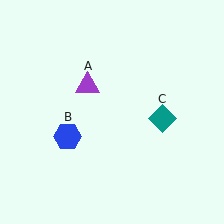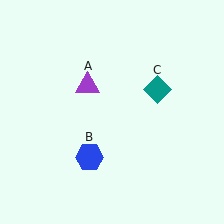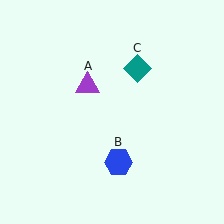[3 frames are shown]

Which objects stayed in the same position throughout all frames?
Purple triangle (object A) remained stationary.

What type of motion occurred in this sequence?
The blue hexagon (object B), teal diamond (object C) rotated counterclockwise around the center of the scene.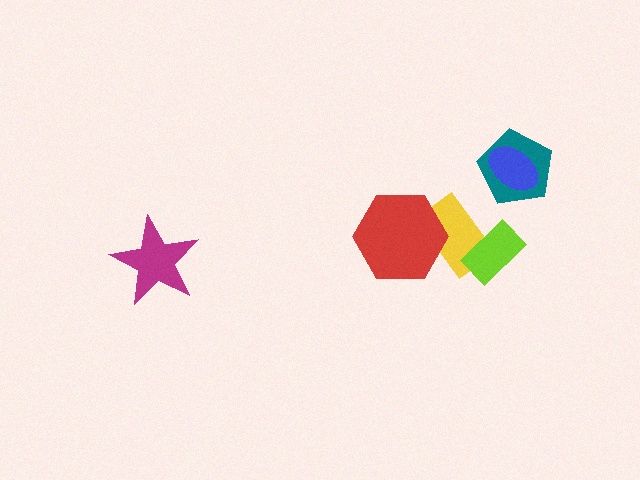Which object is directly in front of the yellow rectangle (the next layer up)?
The lime rectangle is directly in front of the yellow rectangle.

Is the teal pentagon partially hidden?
Yes, it is partially covered by another shape.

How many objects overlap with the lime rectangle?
1 object overlaps with the lime rectangle.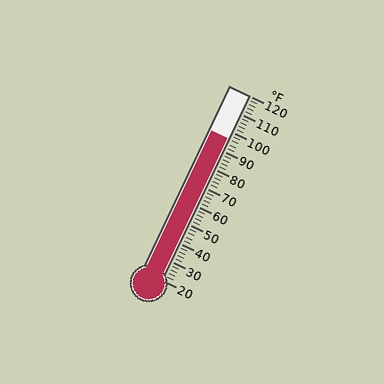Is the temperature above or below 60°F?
The temperature is above 60°F.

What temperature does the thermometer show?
The thermometer shows approximately 96°F.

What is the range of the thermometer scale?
The thermometer scale ranges from 20°F to 120°F.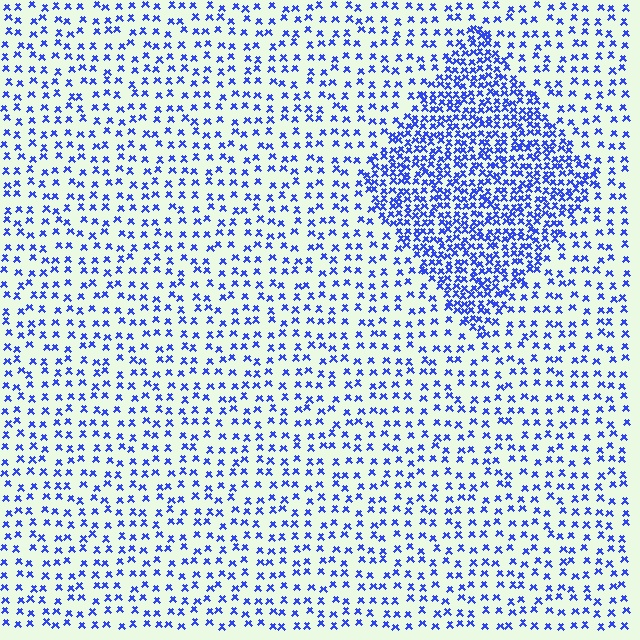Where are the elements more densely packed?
The elements are more densely packed inside the diamond boundary.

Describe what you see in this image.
The image contains small blue elements arranged at two different densities. A diamond-shaped region is visible where the elements are more densely packed than the surrounding area.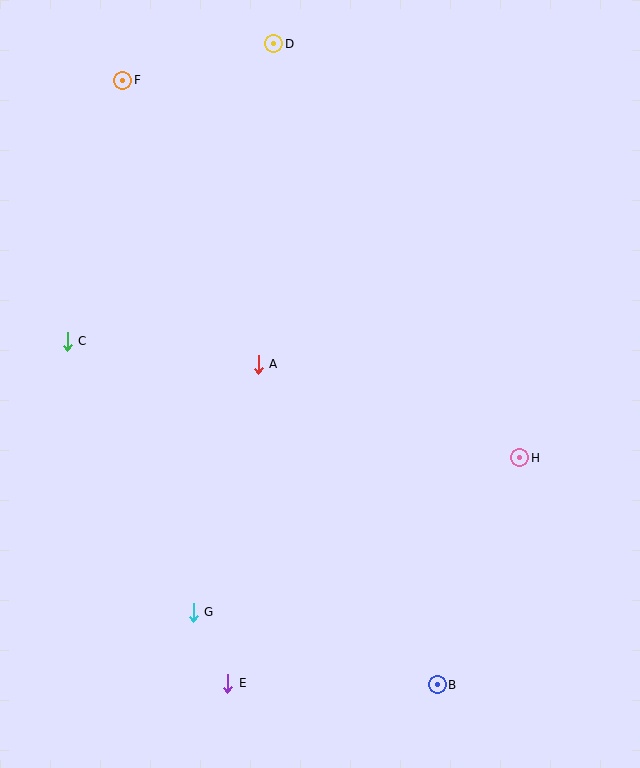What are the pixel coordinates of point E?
Point E is at (228, 683).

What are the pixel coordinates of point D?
Point D is at (274, 44).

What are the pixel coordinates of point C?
Point C is at (67, 341).